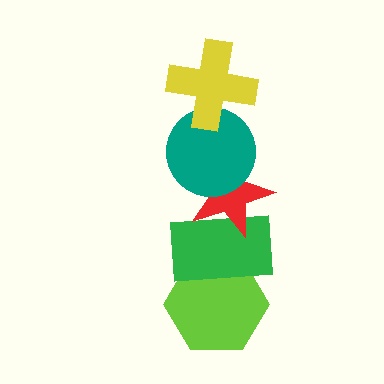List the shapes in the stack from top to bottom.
From top to bottom: the yellow cross, the teal circle, the red star, the green rectangle, the lime hexagon.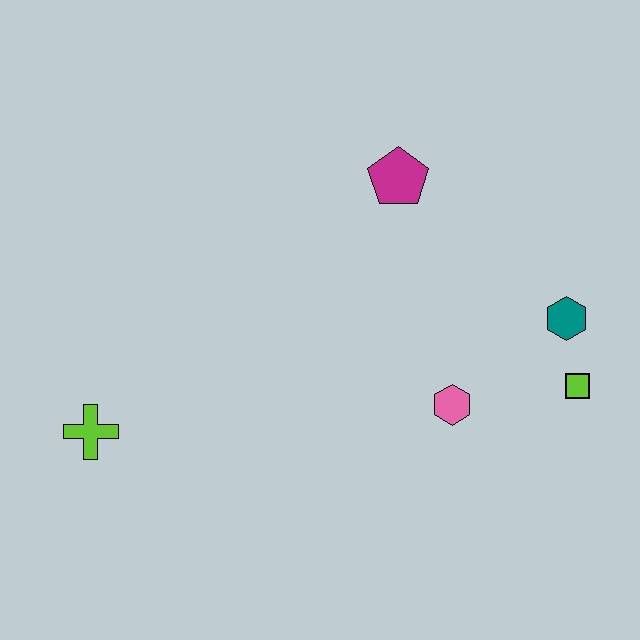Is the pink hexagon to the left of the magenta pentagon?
No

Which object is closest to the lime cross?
The pink hexagon is closest to the lime cross.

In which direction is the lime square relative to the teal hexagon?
The lime square is below the teal hexagon.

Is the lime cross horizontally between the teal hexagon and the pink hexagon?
No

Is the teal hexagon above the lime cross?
Yes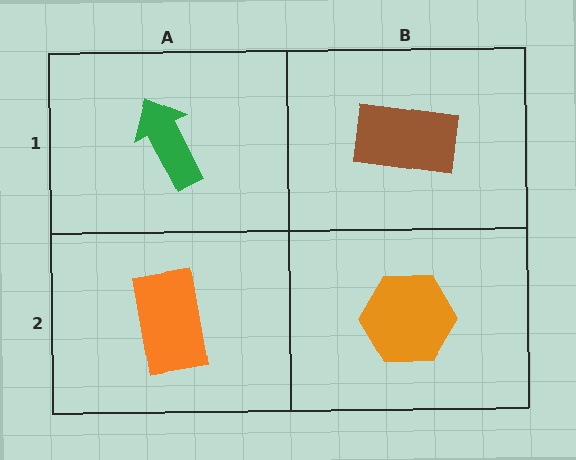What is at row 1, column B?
A brown rectangle.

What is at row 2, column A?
An orange rectangle.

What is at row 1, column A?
A green arrow.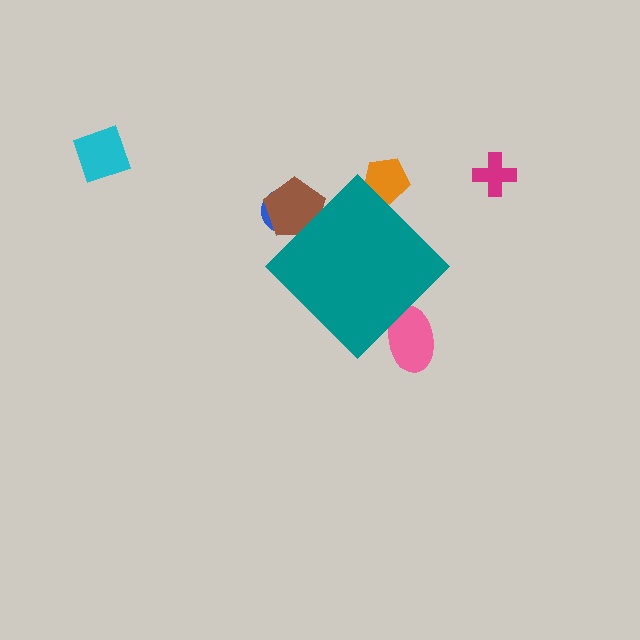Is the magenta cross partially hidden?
No, the magenta cross is fully visible.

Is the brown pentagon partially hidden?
Yes, the brown pentagon is partially hidden behind the teal diamond.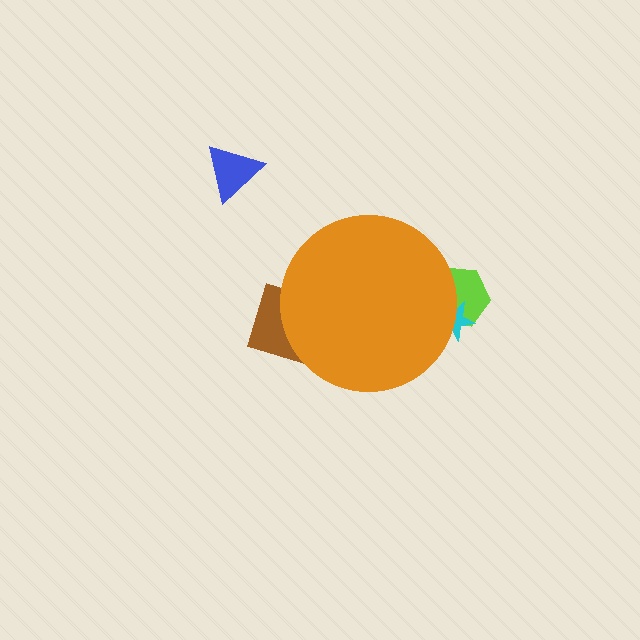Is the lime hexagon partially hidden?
Yes, the lime hexagon is partially hidden behind the orange circle.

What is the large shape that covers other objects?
An orange circle.